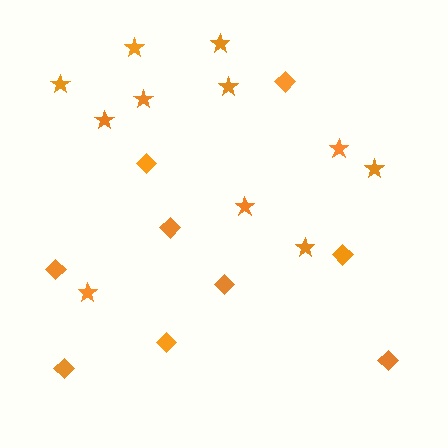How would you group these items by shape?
There are 2 groups: one group of diamonds (9) and one group of stars (11).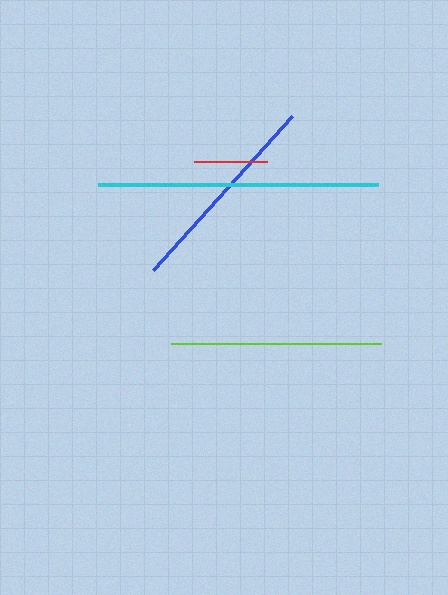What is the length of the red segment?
The red segment is approximately 74 pixels long.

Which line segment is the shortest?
The red line is the shortest at approximately 74 pixels.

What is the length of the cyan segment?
The cyan segment is approximately 280 pixels long.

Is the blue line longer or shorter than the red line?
The blue line is longer than the red line.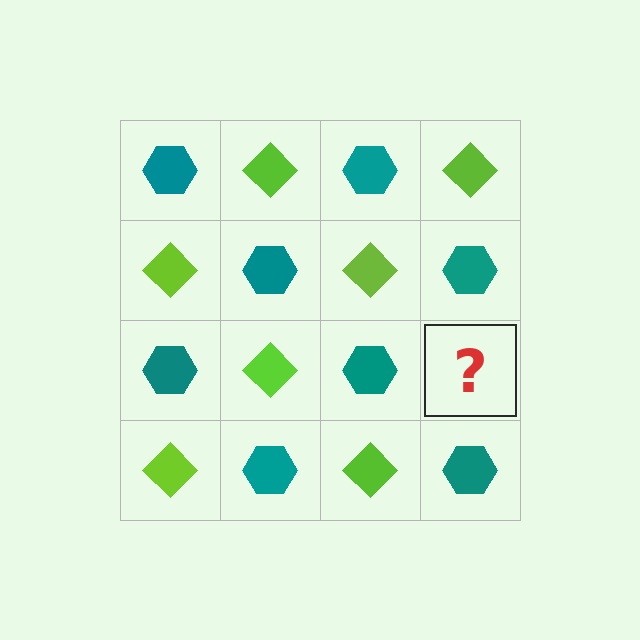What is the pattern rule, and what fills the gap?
The rule is that it alternates teal hexagon and lime diamond in a checkerboard pattern. The gap should be filled with a lime diamond.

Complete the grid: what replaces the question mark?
The question mark should be replaced with a lime diamond.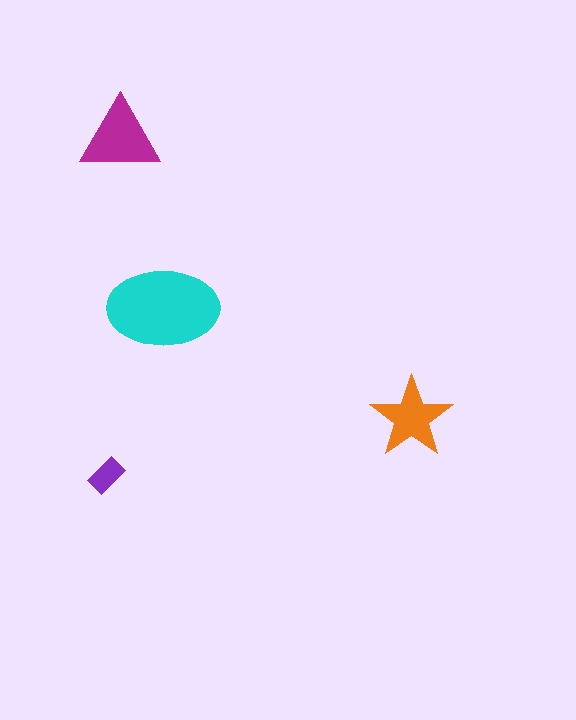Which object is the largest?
The cyan ellipse.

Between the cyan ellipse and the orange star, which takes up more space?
The cyan ellipse.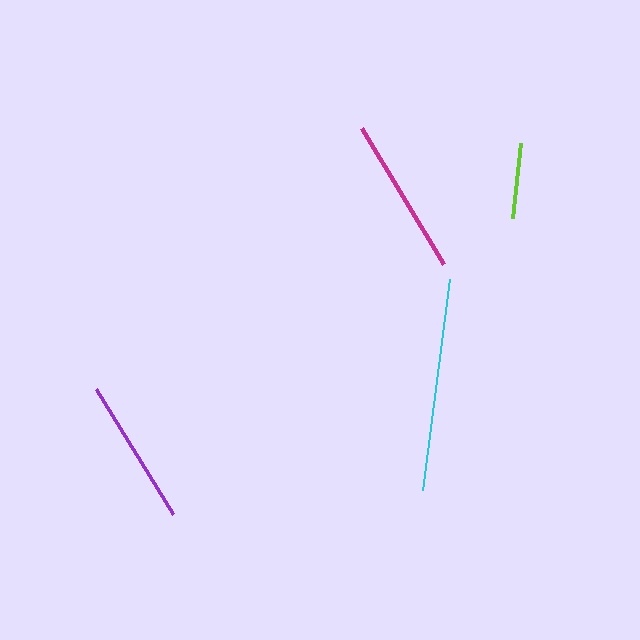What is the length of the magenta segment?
The magenta segment is approximately 159 pixels long.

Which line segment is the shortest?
The lime line is the shortest at approximately 76 pixels.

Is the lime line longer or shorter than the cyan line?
The cyan line is longer than the lime line.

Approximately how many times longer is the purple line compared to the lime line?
The purple line is approximately 1.9 times the length of the lime line.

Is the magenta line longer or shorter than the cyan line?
The cyan line is longer than the magenta line.